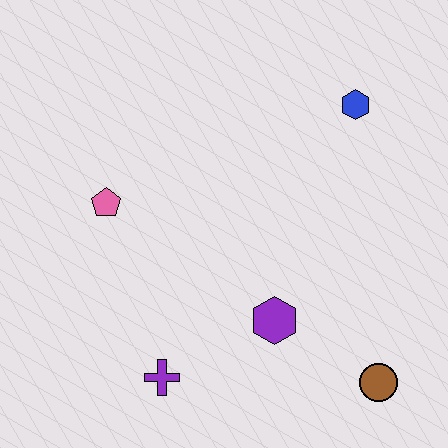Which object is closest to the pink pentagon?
The purple cross is closest to the pink pentagon.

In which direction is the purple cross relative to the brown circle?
The purple cross is to the left of the brown circle.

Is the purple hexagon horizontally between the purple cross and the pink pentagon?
No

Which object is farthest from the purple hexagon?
The blue hexagon is farthest from the purple hexagon.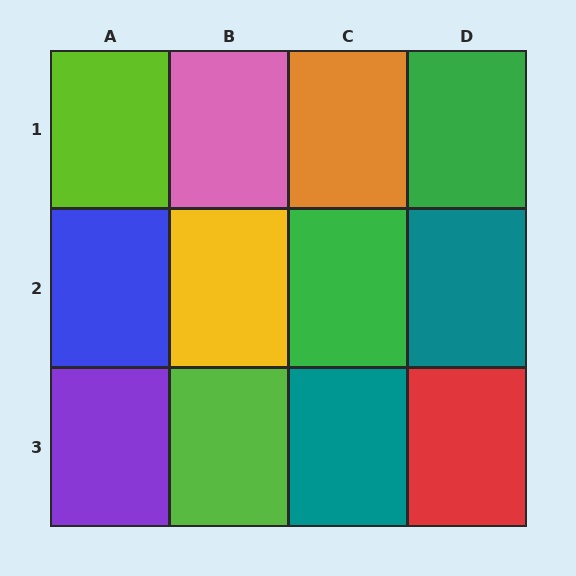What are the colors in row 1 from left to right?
Lime, pink, orange, green.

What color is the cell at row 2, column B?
Yellow.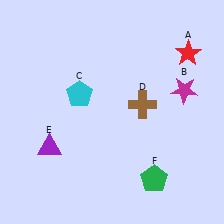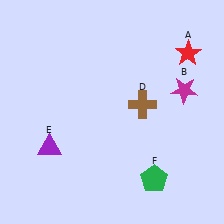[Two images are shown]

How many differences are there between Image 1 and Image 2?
There is 1 difference between the two images.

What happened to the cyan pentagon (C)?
The cyan pentagon (C) was removed in Image 2. It was in the top-left area of Image 1.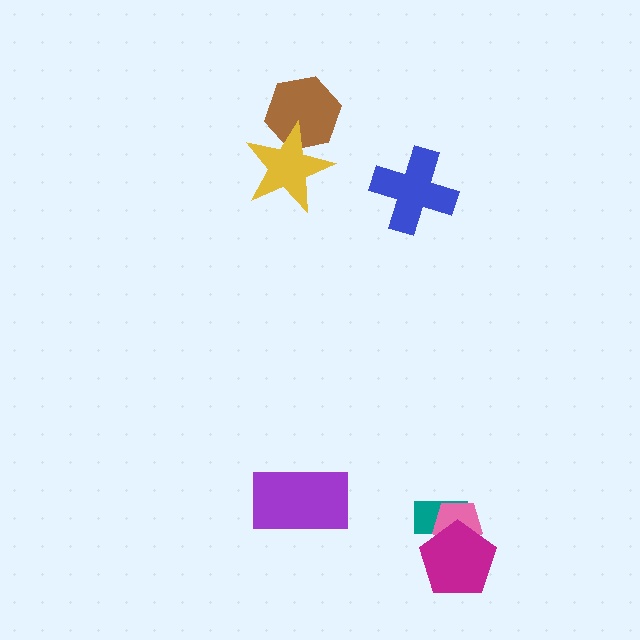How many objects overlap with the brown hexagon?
1 object overlaps with the brown hexagon.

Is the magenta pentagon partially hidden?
No, no other shape covers it.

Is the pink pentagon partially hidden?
Yes, it is partially covered by another shape.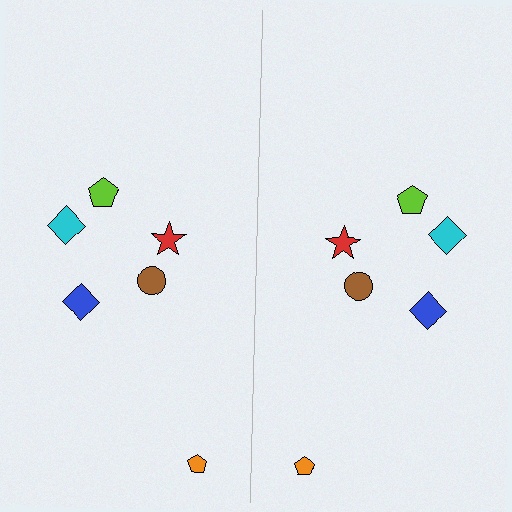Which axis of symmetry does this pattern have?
The pattern has a vertical axis of symmetry running through the center of the image.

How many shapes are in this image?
There are 12 shapes in this image.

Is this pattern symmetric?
Yes, this pattern has bilateral (reflection) symmetry.